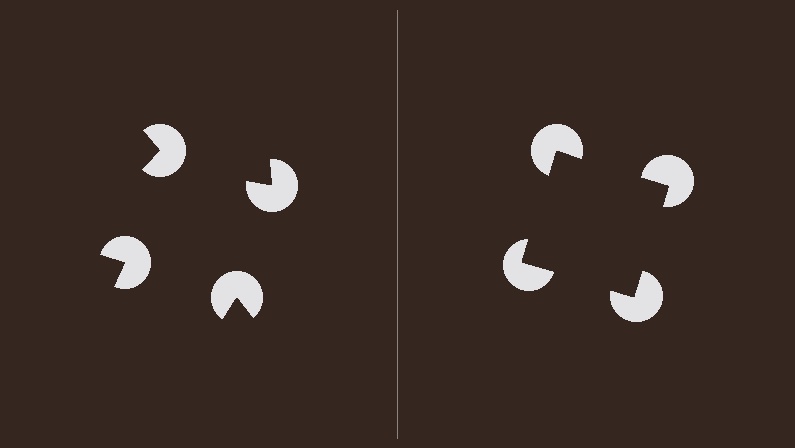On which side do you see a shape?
An illusory square appears on the right side. On the left side the wedge cuts are rotated, so no coherent shape forms.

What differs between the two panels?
The pac-man discs are positioned identically on both sides; only the wedge orientations differ. On the right they align to a square; on the left they are misaligned.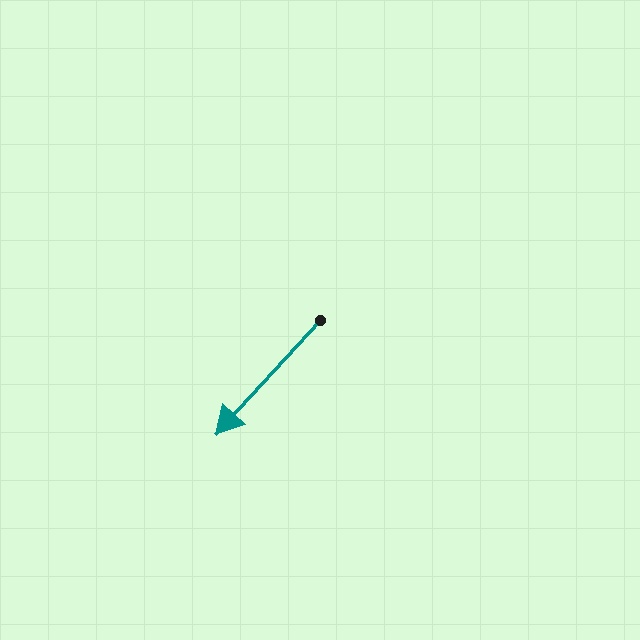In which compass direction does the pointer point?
Southwest.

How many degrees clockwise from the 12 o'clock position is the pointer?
Approximately 223 degrees.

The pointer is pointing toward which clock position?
Roughly 7 o'clock.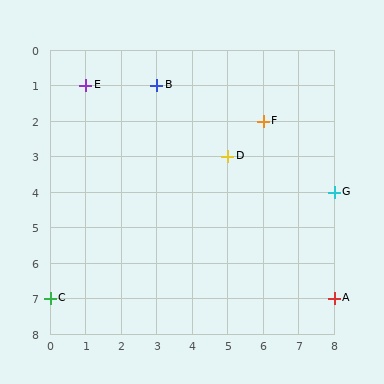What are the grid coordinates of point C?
Point C is at grid coordinates (0, 7).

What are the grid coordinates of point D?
Point D is at grid coordinates (5, 3).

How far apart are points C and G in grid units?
Points C and G are 8 columns and 3 rows apart (about 8.5 grid units diagonally).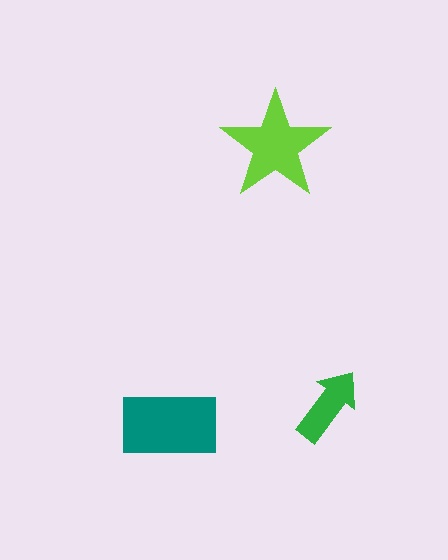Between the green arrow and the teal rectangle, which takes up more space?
The teal rectangle.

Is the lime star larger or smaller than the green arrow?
Larger.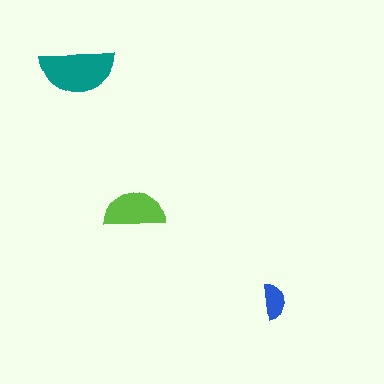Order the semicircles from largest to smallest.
the teal one, the lime one, the blue one.